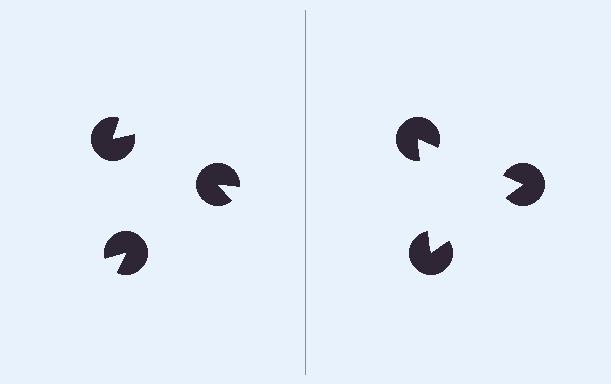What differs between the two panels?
The pac-man discs are positioned identically on both sides; only the wedge orientations differ. On the right they align to a triangle; on the left they are misaligned.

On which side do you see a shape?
An illusory triangle appears on the right side. On the left side the wedge cuts are rotated, so no coherent shape forms.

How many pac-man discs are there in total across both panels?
6 — 3 on each side.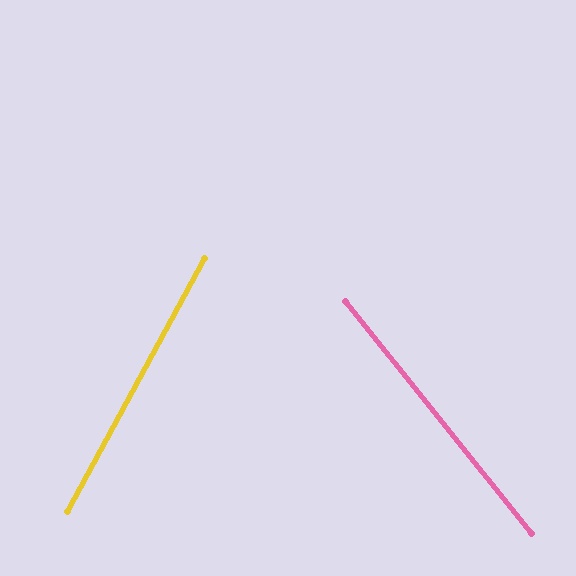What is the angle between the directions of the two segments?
Approximately 67 degrees.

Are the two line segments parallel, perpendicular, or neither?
Neither parallel nor perpendicular — they differ by about 67°.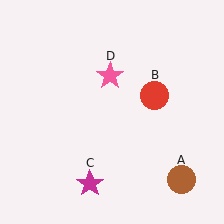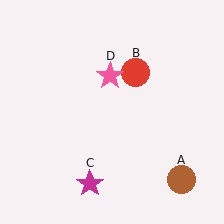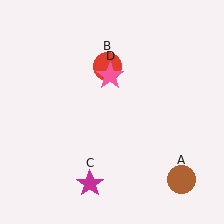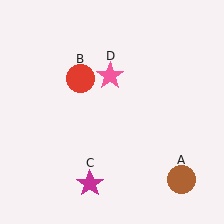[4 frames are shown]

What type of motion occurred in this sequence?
The red circle (object B) rotated counterclockwise around the center of the scene.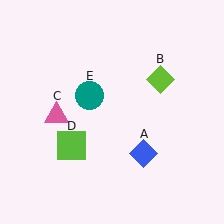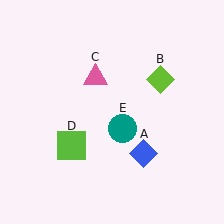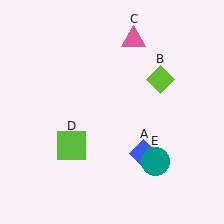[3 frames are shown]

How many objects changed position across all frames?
2 objects changed position: pink triangle (object C), teal circle (object E).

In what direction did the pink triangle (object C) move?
The pink triangle (object C) moved up and to the right.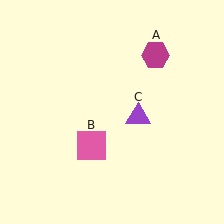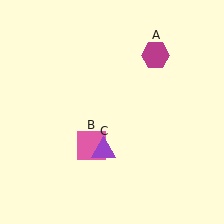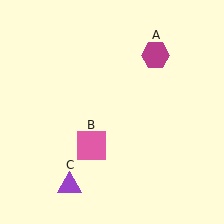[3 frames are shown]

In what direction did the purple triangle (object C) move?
The purple triangle (object C) moved down and to the left.